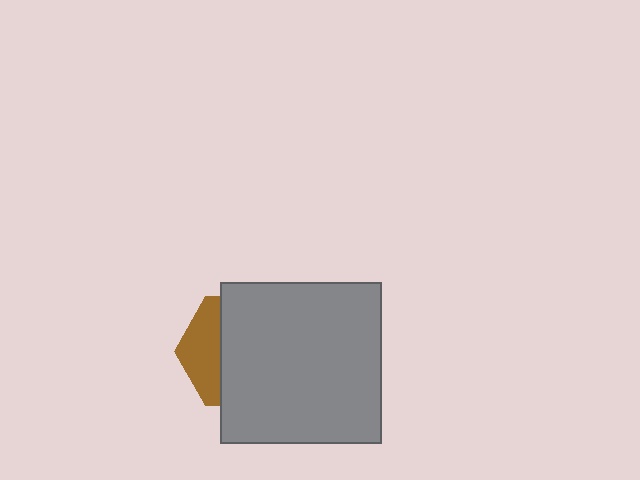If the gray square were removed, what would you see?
You would see the complete brown hexagon.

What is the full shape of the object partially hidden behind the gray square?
The partially hidden object is a brown hexagon.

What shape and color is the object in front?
The object in front is a gray square.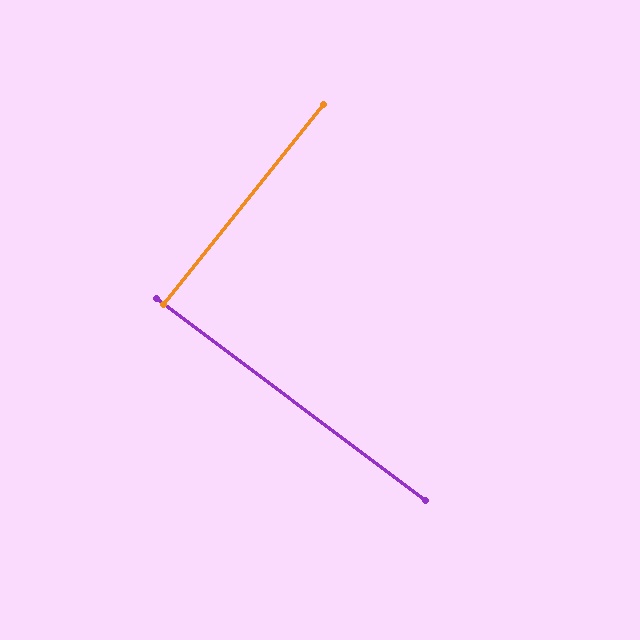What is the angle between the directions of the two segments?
Approximately 88 degrees.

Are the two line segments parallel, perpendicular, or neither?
Perpendicular — they meet at approximately 88°.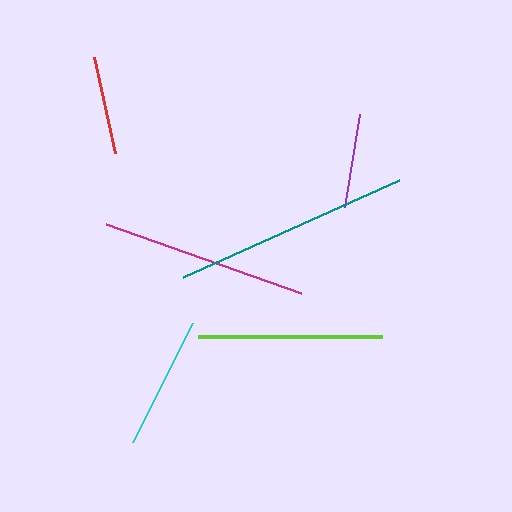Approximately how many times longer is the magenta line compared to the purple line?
The magenta line is approximately 2.2 times the length of the purple line.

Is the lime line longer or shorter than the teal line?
The teal line is longer than the lime line.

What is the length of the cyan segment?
The cyan segment is approximately 133 pixels long.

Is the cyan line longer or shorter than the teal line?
The teal line is longer than the cyan line.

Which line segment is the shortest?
The purple line is the shortest at approximately 94 pixels.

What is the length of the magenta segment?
The magenta segment is approximately 206 pixels long.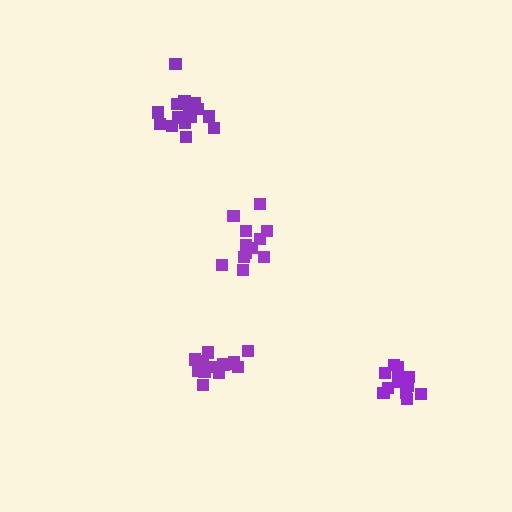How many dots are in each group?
Group 1: 13 dots, Group 2: 17 dots, Group 3: 12 dots, Group 4: 12 dots (54 total).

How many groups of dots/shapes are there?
There are 4 groups.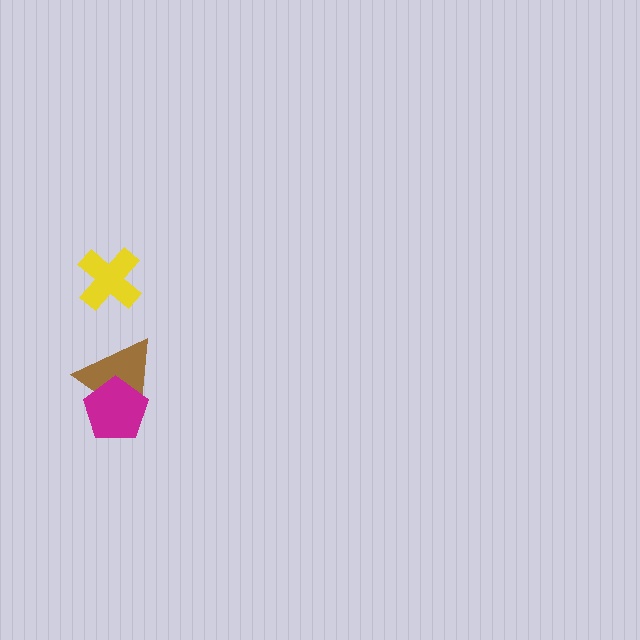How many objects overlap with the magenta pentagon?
1 object overlaps with the magenta pentagon.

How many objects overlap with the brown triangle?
1 object overlaps with the brown triangle.